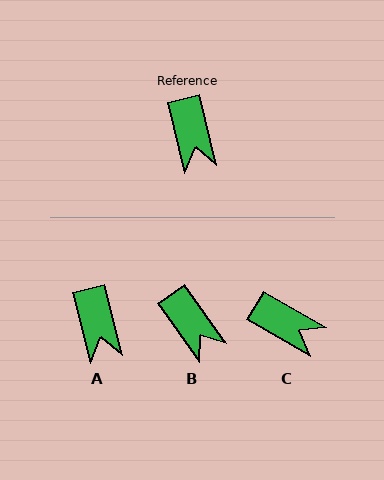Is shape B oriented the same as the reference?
No, it is off by about 21 degrees.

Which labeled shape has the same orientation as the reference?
A.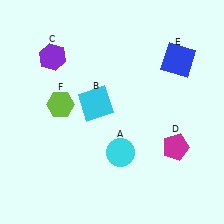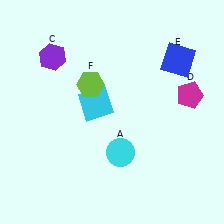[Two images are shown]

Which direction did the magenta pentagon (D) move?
The magenta pentagon (D) moved up.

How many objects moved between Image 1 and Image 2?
2 objects moved between the two images.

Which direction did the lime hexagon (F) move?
The lime hexagon (F) moved right.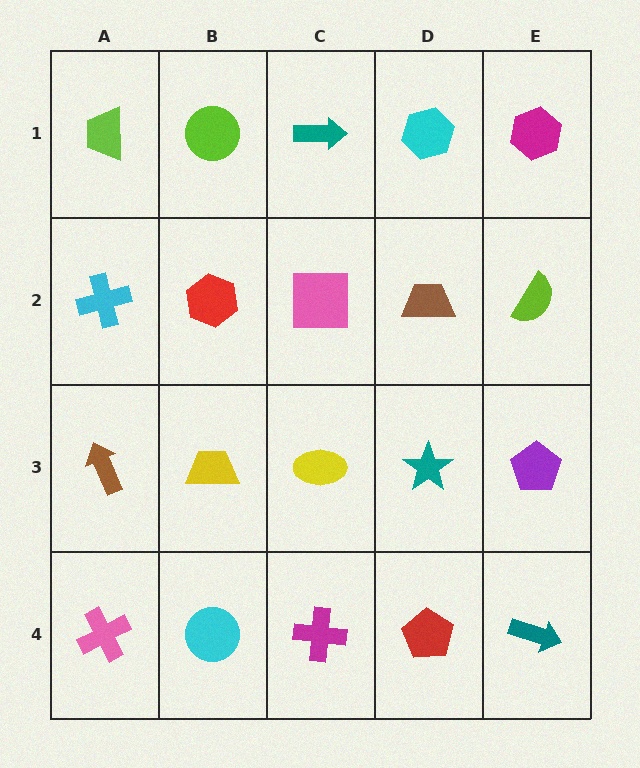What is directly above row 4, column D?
A teal star.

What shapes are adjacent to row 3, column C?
A pink square (row 2, column C), a magenta cross (row 4, column C), a yellow trapezoid (row 3, column B), a teal star (row 3, column D).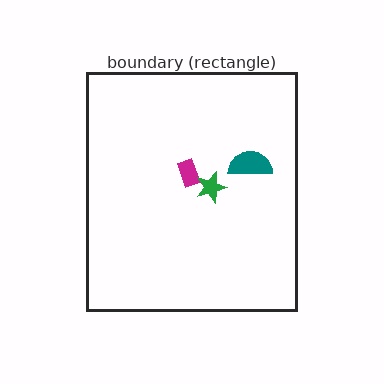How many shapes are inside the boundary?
3 inside, 0 outside.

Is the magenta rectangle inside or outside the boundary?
Inside.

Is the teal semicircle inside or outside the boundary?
Inside.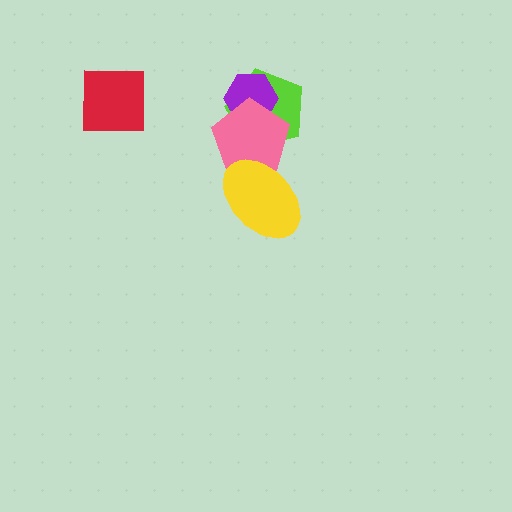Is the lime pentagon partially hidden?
Yes, it is partially covered by another shape.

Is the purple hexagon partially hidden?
Yes, it is partially covered by another shape.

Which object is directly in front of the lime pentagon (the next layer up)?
The purple hexagon is directly in front of the lime pentagon.